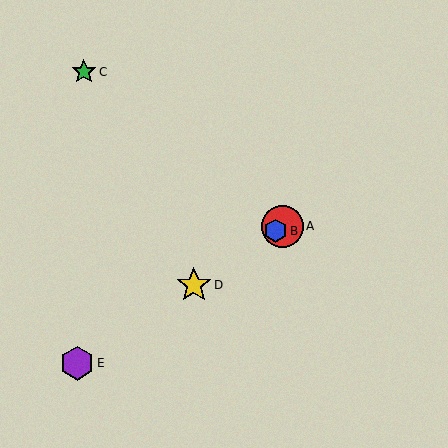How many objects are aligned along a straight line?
4 objects (A, B, D, E) are aligned along a straight line.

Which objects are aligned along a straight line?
Objects A, B, D, E are aligned along a straight line.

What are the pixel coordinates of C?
Object C is at (84, 72).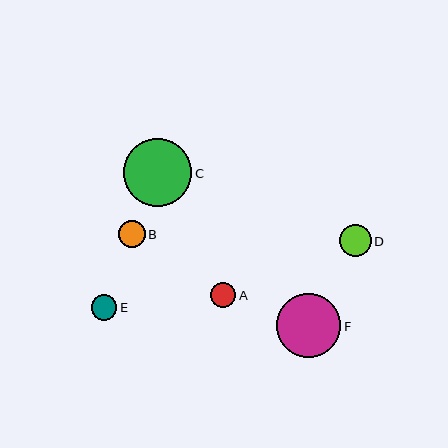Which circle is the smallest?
Circle A is the smallest with a size of approximately 25 pixels.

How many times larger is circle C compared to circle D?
Circle C is approximately 2.1 times the size of circle D.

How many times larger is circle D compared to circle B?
Circle D is approximately 1.2 times the size of circle B.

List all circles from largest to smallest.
From largest to smallest: C, F, D, B, E, A.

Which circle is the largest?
Circle C is the largest with a size of approximately 68 pixels.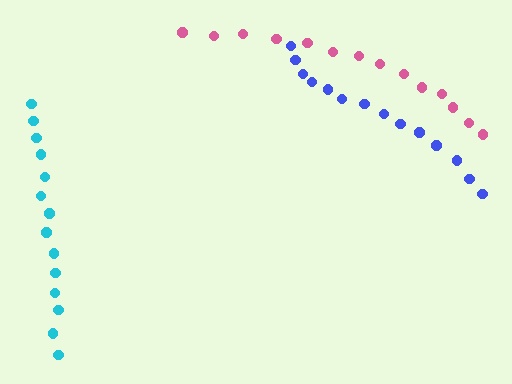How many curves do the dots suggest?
There are 3 distinct paths.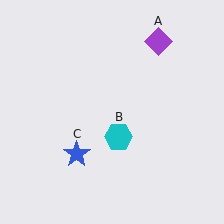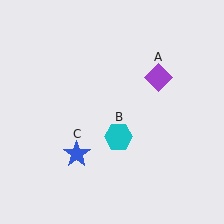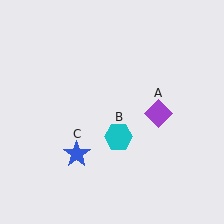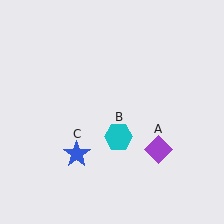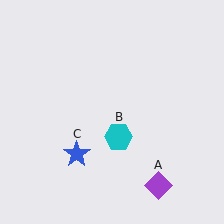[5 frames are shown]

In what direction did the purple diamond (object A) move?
The purple diamond (object A) moved down.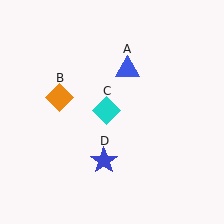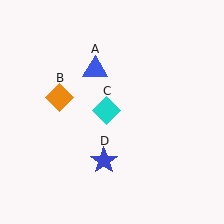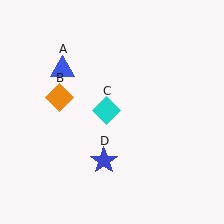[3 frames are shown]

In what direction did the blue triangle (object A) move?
The blue triangle (object A) moved left.